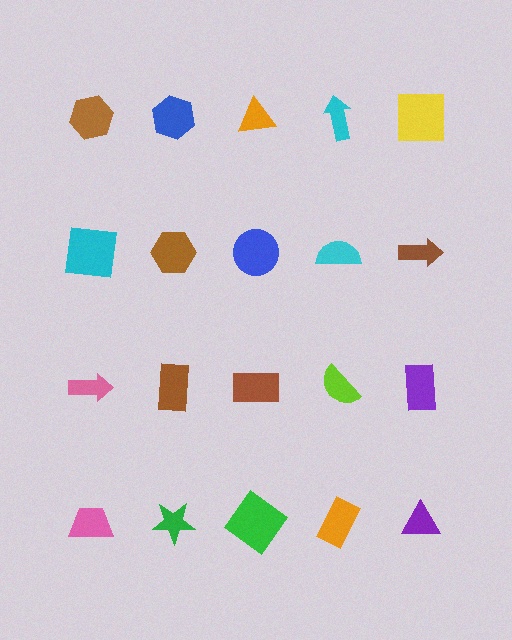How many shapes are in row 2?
5 shapes.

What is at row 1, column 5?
A yellow square.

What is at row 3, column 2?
A brown rectangle.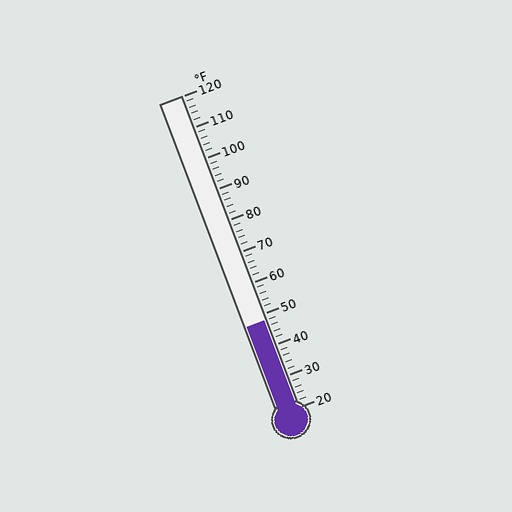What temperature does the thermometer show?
The thermometer shows approximately 48°F.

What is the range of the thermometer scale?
The thermometer scale ranges from 20°F to 120°F.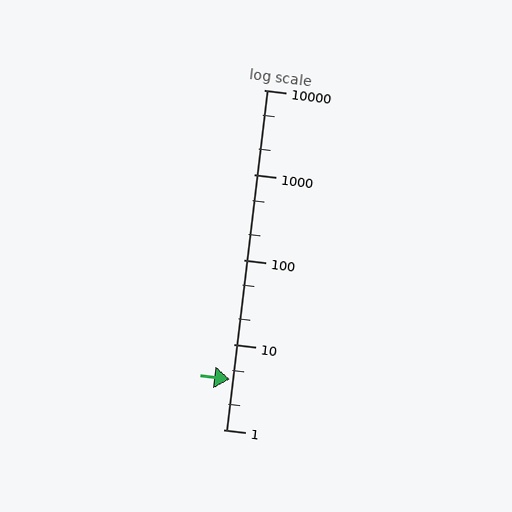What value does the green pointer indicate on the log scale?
The pointer indicates approximately 3.9.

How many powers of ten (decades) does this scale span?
The scale spans 4 decades, from 1 to 10000.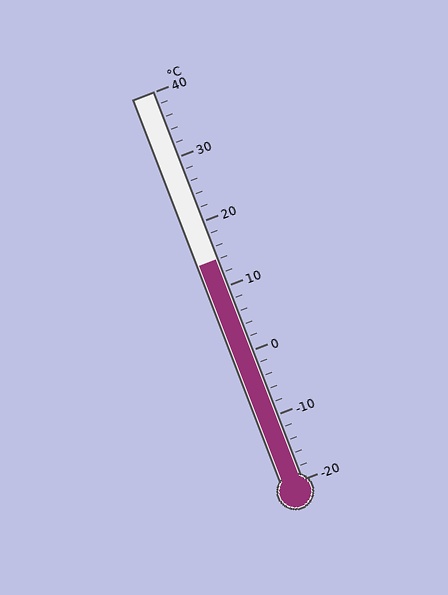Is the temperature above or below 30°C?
The temperature is below 30°C.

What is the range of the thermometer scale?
The thermometer scale ranges from -20°C to 40°C.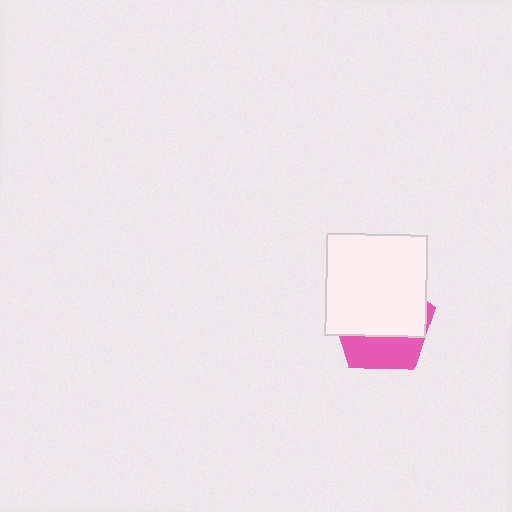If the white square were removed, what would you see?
You would see the complete pink pentagon.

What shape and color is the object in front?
The object in front is a white square.